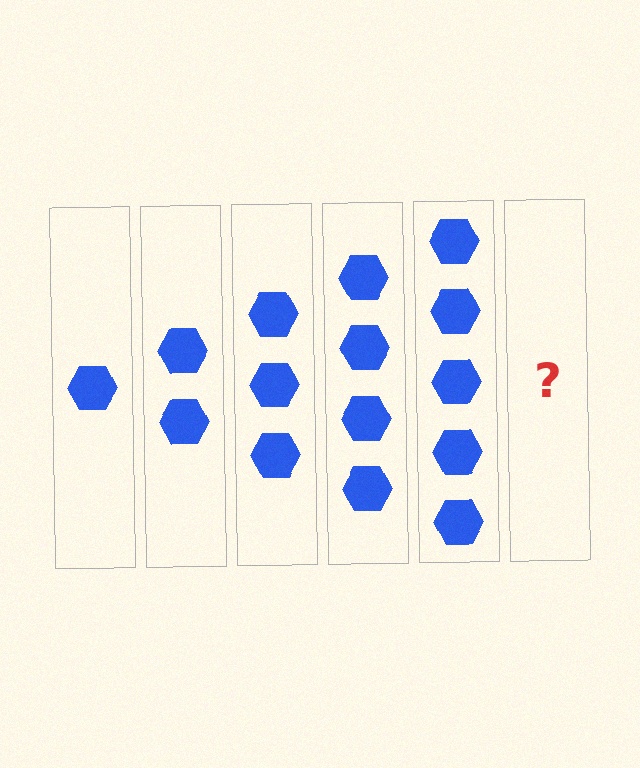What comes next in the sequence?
The next element should be 6 hexagons.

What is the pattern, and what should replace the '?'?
The pattern is that each step adds one more hexagon. The '?' should be 6 hexagons.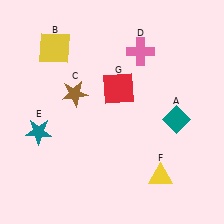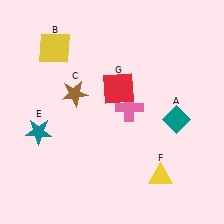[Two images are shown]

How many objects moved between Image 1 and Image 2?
1 object moved between the two images.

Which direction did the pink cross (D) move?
The pink cross (D) moved down.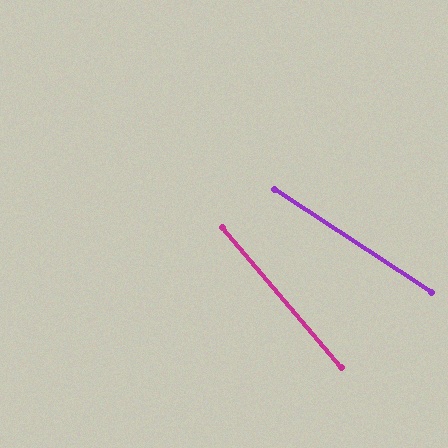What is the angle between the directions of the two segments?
Approximately 16 degrees.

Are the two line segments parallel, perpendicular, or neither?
Neither parallel nor perpendicular — they differ by about 16°.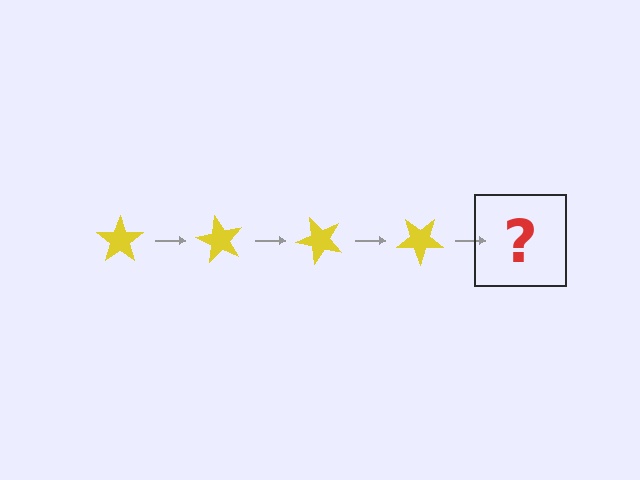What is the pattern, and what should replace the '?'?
The pattern is that the star rotates 60 degrees each step. The '?' should be a yellow star rotated 240 degrees.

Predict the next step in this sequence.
The next step is a yellow star rotated 240 degrees.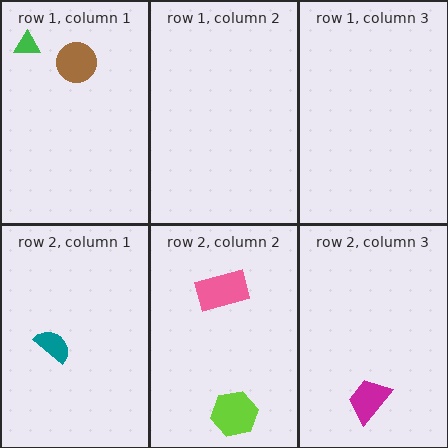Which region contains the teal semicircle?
The row 2, column 1 region.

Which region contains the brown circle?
The row 1, column 1 region.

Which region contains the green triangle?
The row 1, column 1 region.